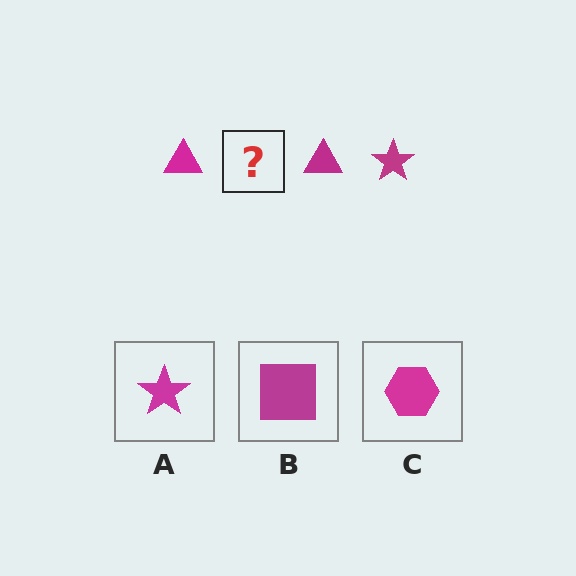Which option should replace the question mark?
Option A.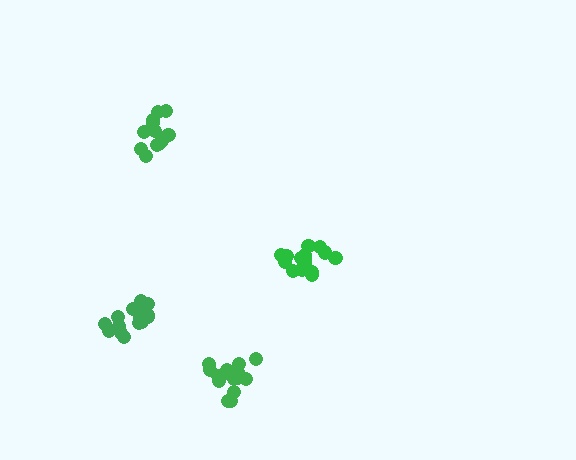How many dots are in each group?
Group 1: 17 dots, Group 2: 15 dots, Group 3: 15 dots, Group 4: 13 dots (60 total).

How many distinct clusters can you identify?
There are 4 distinct clusters.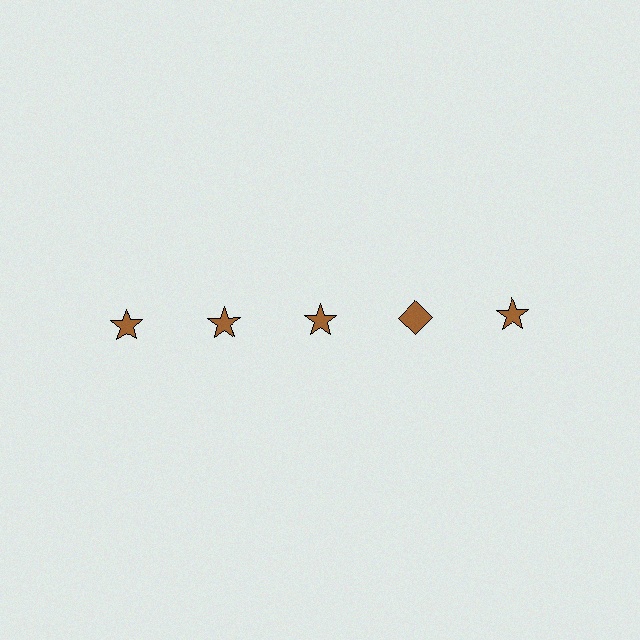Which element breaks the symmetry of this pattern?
The brown diamond in the top row, second from right column breaks the symmetry. All other shapes are brown stars.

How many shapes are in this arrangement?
There are 5 shapes arranged in a grid pattern.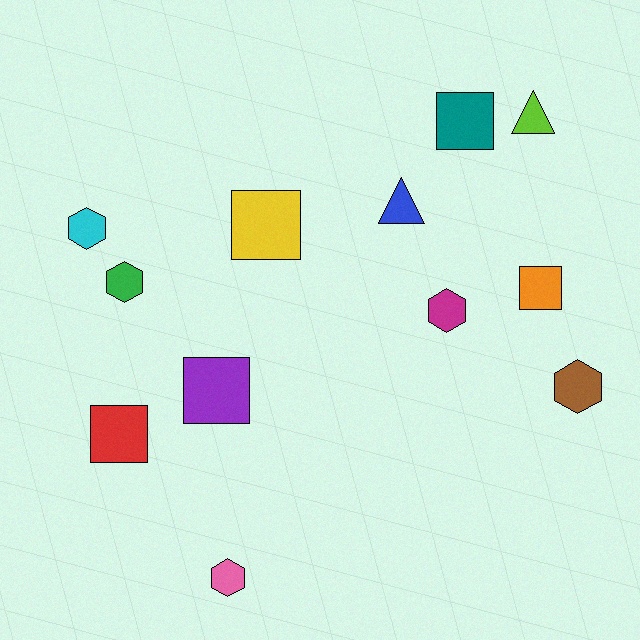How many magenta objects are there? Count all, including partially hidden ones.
There is 1 magenta object.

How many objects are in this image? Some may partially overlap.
There are 12 objects.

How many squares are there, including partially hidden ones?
There are 5 squares.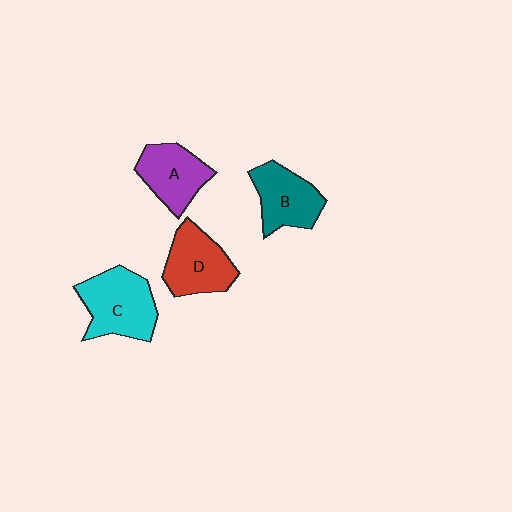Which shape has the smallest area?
Shape A (purple).